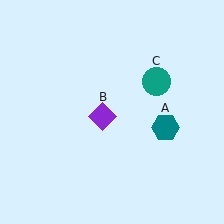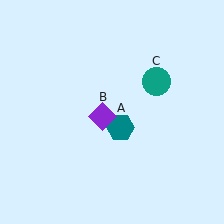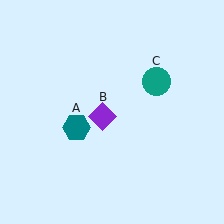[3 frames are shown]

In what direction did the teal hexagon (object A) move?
The teal hexagon (object A) moved left.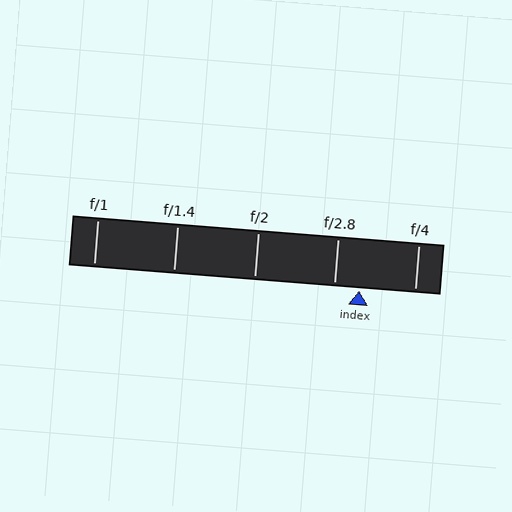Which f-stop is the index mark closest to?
The index mark is closest to f/2.8.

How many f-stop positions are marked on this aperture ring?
There are 5 f-stop positions marked.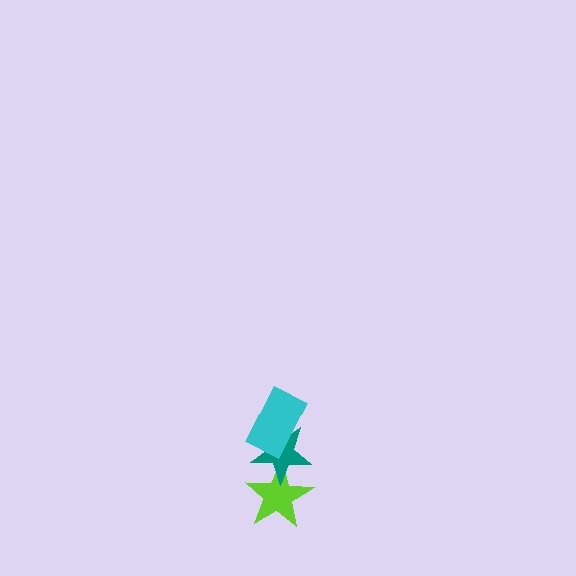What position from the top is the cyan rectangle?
The cyan rectangle is 1st from the top.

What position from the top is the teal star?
The teal star is 2nd from the top.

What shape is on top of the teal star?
The cyan rectangle is on top of the teal star.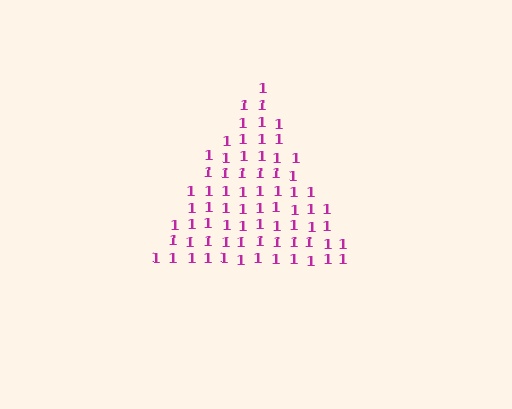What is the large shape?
The large shape is a triangle.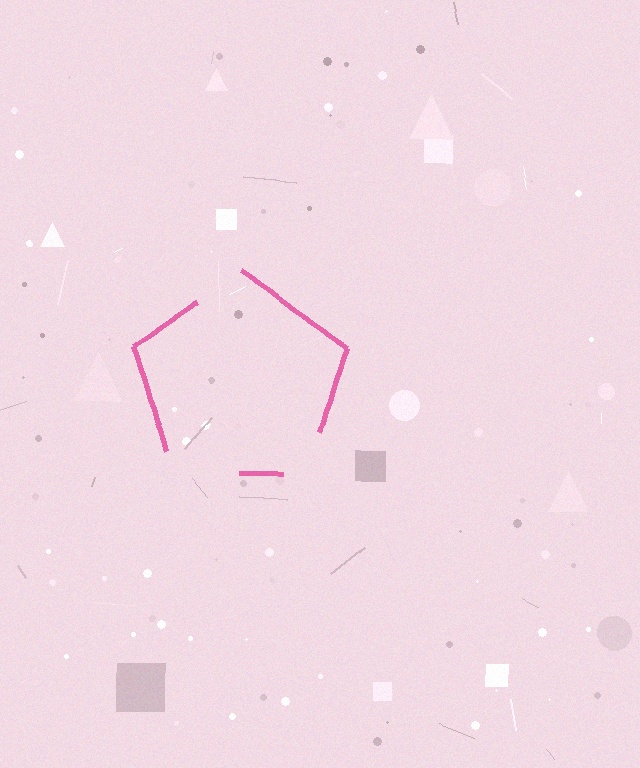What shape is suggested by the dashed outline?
The dashed outline suggests a pentagon.